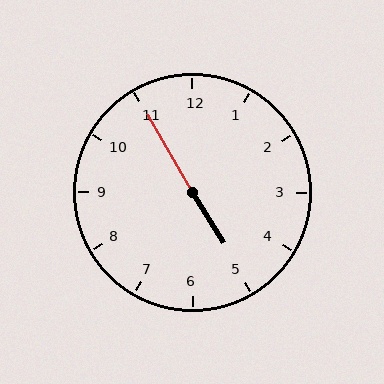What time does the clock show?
4:55.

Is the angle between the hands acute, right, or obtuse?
It is obtuse.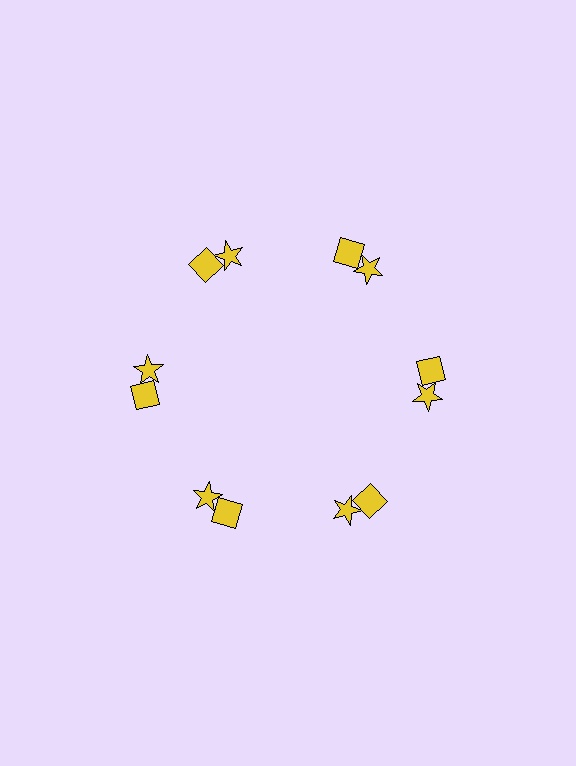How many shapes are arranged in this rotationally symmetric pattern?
There are 12 shapes, arranged in 6 groups of 2.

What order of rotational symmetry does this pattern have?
This pattern has 6-fold rotational symmetry.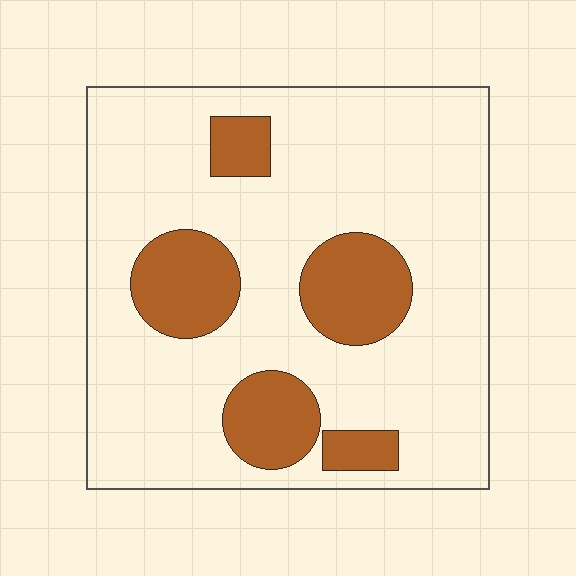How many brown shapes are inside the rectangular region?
5.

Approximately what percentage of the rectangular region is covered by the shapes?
Approximately 20%.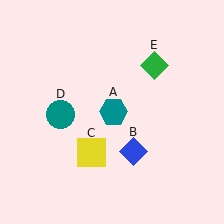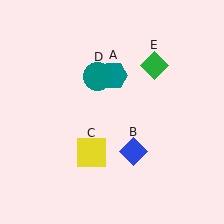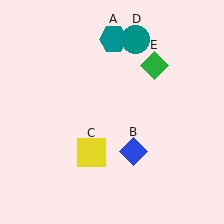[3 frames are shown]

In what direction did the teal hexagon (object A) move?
The teal hexagon (object A) moved up.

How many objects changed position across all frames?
2 objects changed position: teal hexagon (object A), teal circle (object D).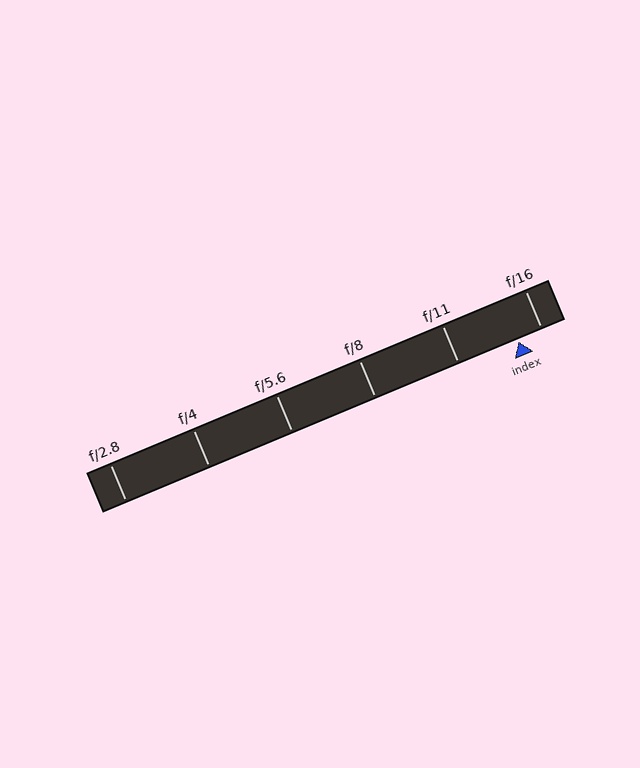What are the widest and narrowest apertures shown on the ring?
The widest aperture shown is f/2.8 and the narrowest is f/16.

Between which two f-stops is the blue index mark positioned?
The index mark is between f/11 and f/16.